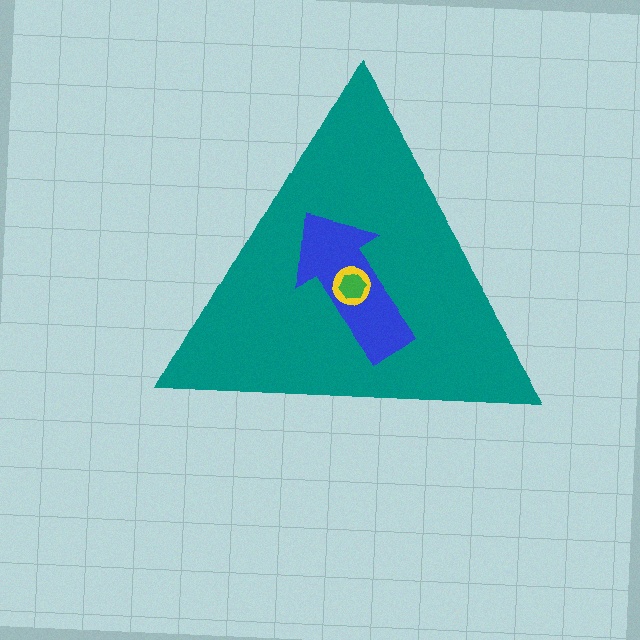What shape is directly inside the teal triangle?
The blue arrow.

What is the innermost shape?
The green hexagon.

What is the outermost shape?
The teal triangle.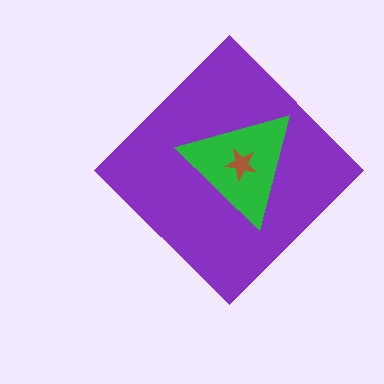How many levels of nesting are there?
3.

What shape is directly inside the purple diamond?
The green triangle.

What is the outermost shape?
The purple diamond.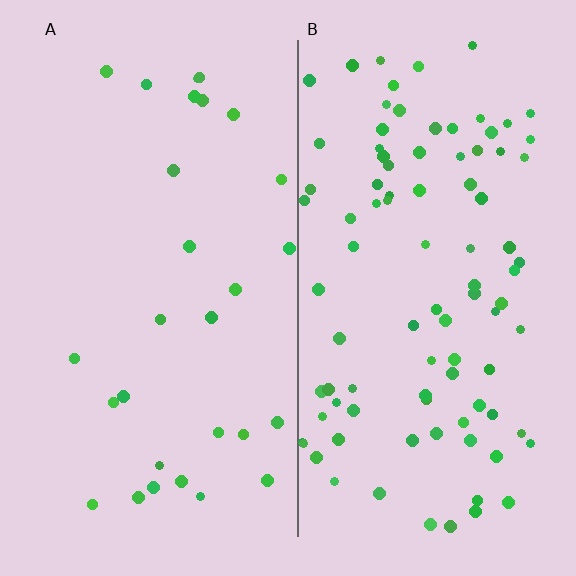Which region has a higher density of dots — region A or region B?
B (the right).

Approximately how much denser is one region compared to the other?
Approximately 3.3× — region B over region A.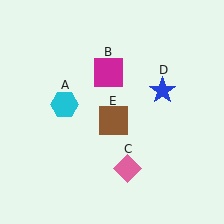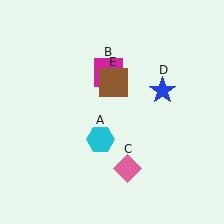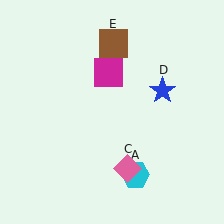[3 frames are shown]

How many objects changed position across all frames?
2 objects changed position: cyan hexagon (object A), brown square (object E).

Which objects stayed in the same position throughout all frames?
Magenta square (object B) and pink diamond (object C) and blue star (object D) remained stationary.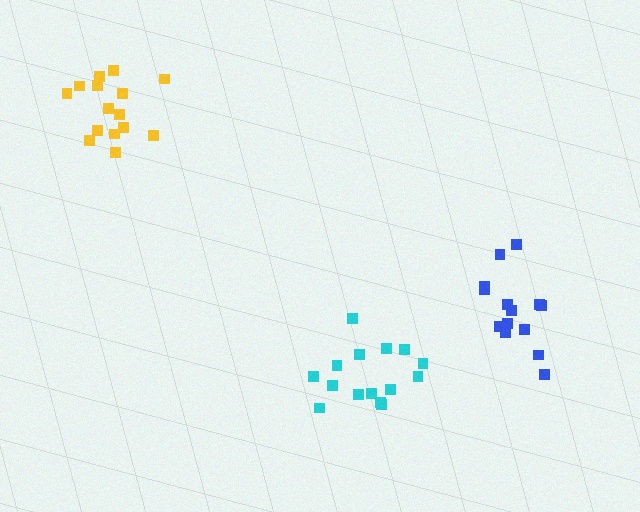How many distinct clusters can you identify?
There are 3 distinct clusters.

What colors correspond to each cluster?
The clusters are colored: cyan, blue, yellow.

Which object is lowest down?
The cyan cluster is bottommost.